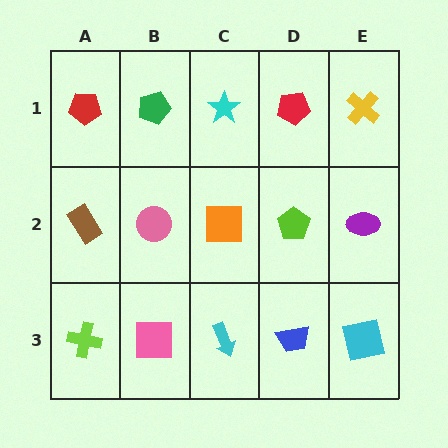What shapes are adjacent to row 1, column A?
A brown rectangle (row 2, column A), a green pentagon (row 1, column B).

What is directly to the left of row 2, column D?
An orange square.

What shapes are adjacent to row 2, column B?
A green pentagon (row 1, column B), a pink square (row 3, column B), a brown rectangle (row 2, column A), an orange square (row 2, column C).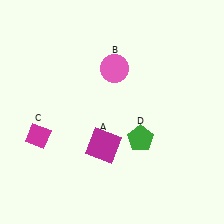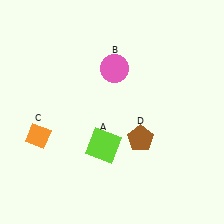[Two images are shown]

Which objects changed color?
A changed from magenta to lime. C changed from magenta to orange. D changed from green to brown.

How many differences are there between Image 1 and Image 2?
There are 3 differences between the two images.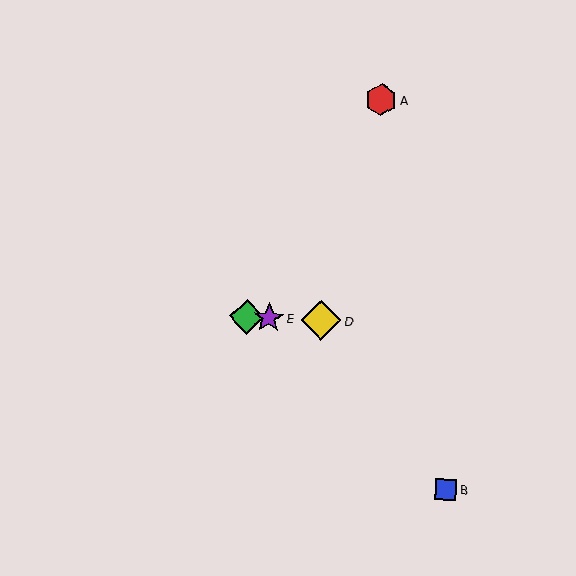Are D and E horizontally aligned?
Yes, both are at y≈320.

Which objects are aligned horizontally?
Objects C, D, E are aligned horizontally.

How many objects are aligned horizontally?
3 objects (C, D, E) are aligned horizontally.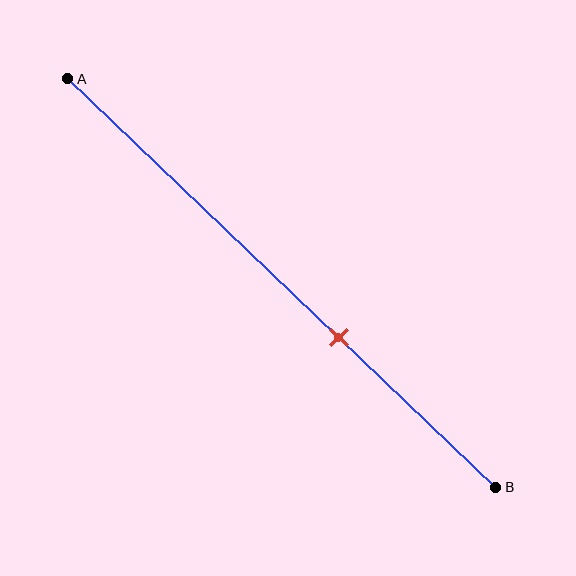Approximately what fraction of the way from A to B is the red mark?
The red mark is approximately 65% of the way from A to B.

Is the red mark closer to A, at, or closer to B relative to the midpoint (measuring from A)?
The red mark is closer to point B than the midpoint of segment AB.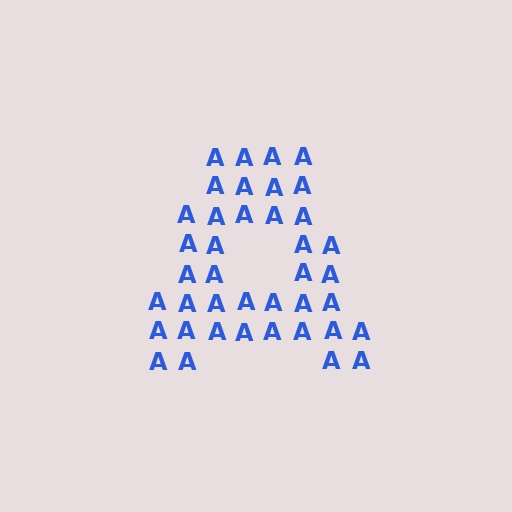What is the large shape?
The large shape is the letter A.